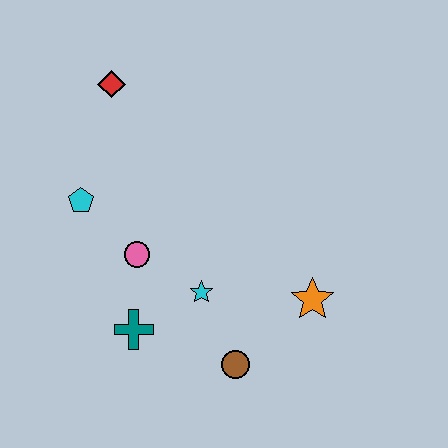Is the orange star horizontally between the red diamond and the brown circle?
No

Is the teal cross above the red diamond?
No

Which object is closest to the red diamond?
The cyan pentagon is closest to the red diamond.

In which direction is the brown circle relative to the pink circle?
The brown circle is below the pink circle.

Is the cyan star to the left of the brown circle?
Yes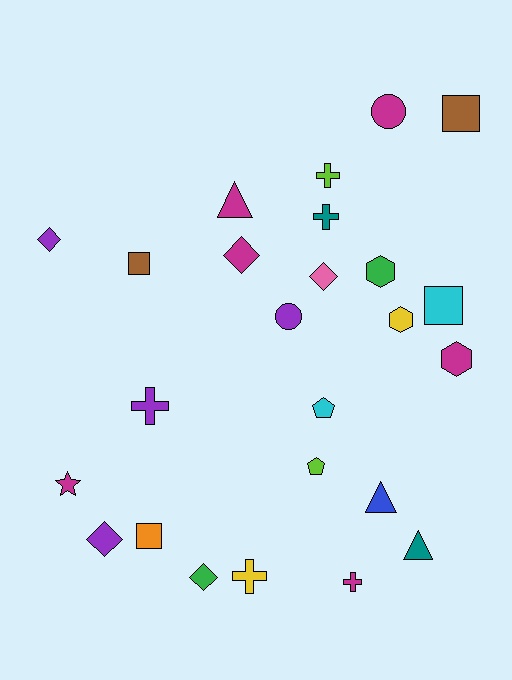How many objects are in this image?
There are 25 objects.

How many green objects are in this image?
There are 2 green objects.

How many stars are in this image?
There is 1 star.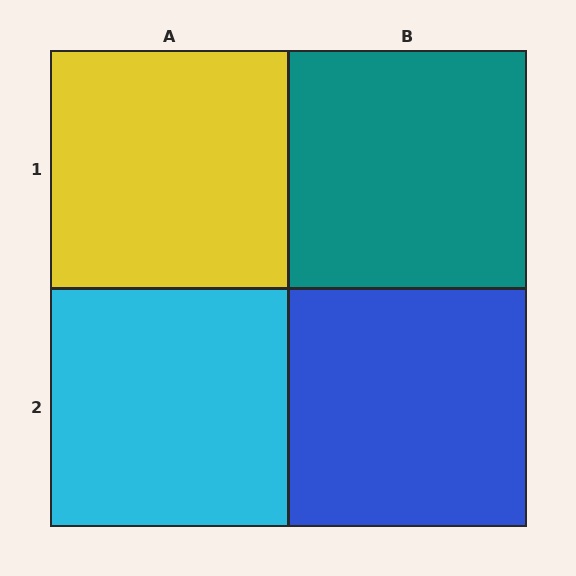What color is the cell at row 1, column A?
Yellow.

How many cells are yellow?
1 cell is yellow.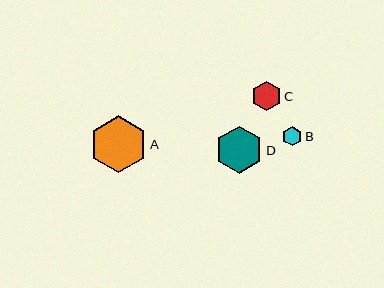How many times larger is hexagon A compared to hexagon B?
Hexagon A is approximately 3.0 times the size of hexagon B.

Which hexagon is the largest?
Hexagon A is the largest with a size of approximately 57 pixels.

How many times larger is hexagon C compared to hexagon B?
Hexagon C is approximately 1.5 times the size of hexagon B.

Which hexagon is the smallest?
Hexagon B is the smallest with a size of approximately 19 pixels.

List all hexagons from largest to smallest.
From largest to smallest: A, D, C, B.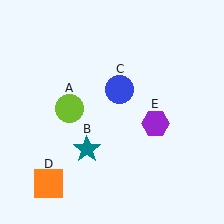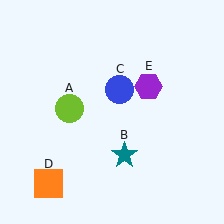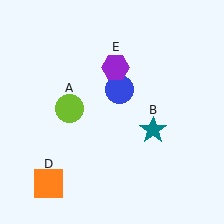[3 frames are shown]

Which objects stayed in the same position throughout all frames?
Lime circle (object A) and blue circle (object C) and orange square (object D) remained stationary.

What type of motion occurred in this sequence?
The teal star (object B), purple hexagon (object E) rotated counterclockwise around the center of the scene.